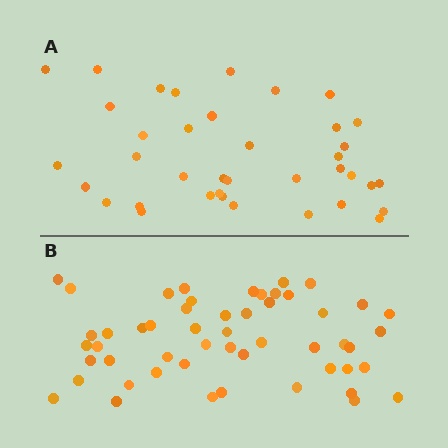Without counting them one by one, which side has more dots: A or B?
Region B (the bottom region) has more dots.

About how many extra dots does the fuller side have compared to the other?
Region B has approximately 15 more dots than region A.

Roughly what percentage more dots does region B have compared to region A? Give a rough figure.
About 35% more.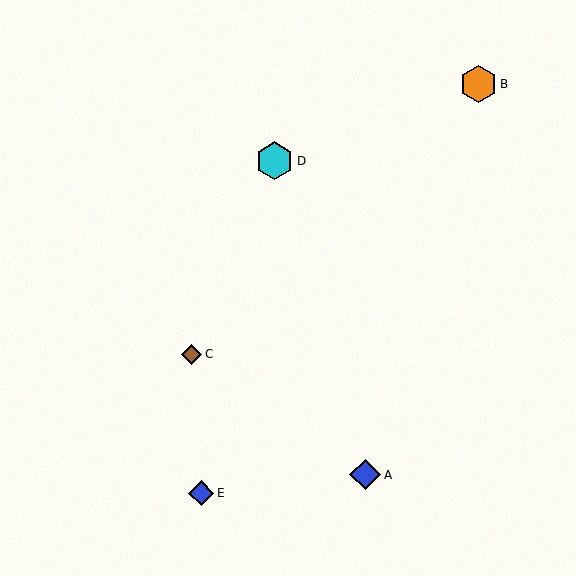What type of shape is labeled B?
Shape B is an orange hexagon.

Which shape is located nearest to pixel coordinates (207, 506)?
The blue diamond (labeled E) at (201, 493) is nearest to that location.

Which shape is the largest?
The cyan hexagon (labeled D) is the largest.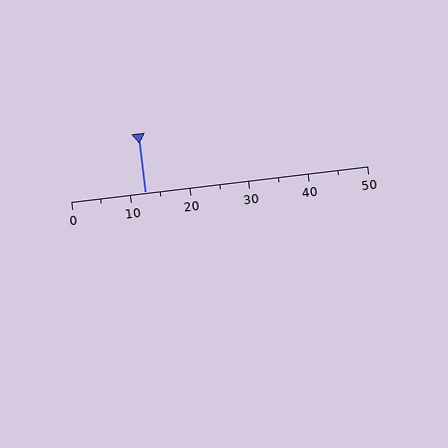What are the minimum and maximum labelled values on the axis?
The axis runs from 0 to 50.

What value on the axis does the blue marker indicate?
The marker indicates approximately 12.5.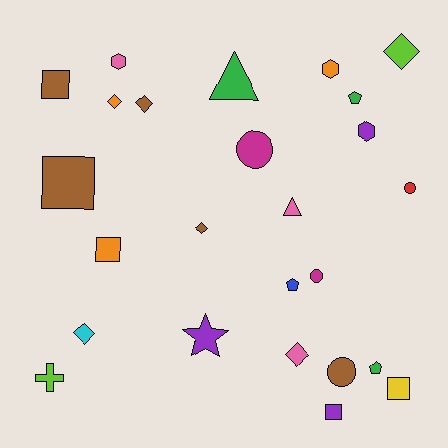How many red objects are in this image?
There is 1 red object.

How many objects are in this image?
There are 25 objects.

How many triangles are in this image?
There are 2 triangles.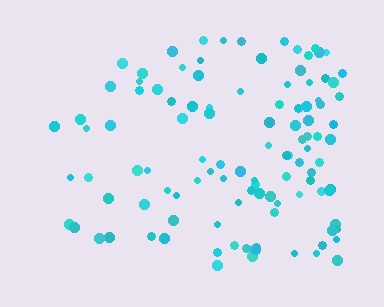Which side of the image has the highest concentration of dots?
The right.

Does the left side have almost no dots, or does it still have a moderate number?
Still a moderate number, just noticeably fewer than the right.